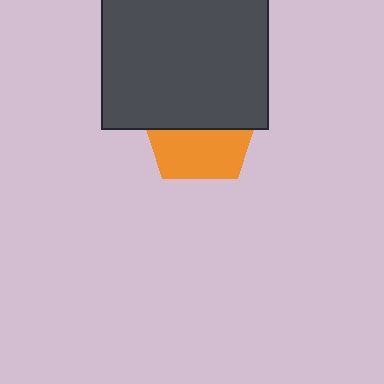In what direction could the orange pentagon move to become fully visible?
The orange pentagon could move down. That would shift it out from behind the dark gray square entirely.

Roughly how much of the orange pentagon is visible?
About half of it is visible (roughly 47%).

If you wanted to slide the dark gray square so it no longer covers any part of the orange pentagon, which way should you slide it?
Slide it up — that is the most direct way to separate the two shapes.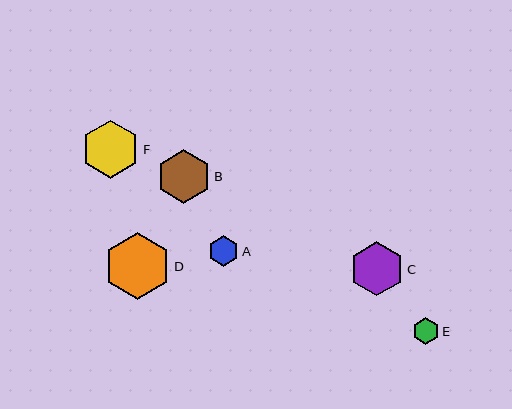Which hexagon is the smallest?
Hexagon E is the smallest with a size of approximately 27 pixels.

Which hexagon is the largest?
Hexagon D is the largest with a size of approximately 67 pixels.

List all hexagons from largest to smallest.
From largest to smallest: D, F, C, B, A, E.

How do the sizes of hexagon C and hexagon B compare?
Hexagon C and hexagon B are approximately the same size.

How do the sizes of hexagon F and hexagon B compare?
Hexagon F and hexagon B are approximately the same size.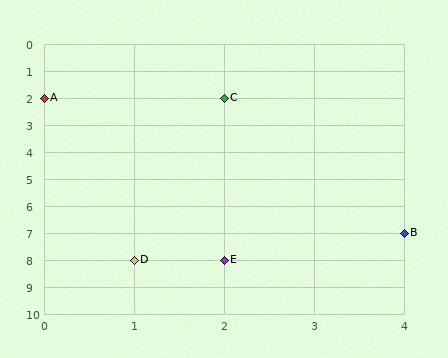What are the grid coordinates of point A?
Point A is at grid coordinates (0, 2).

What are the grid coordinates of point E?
Point E is at grid coordinates (2, 8).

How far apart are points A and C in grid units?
Points A and C are 2 columns apart.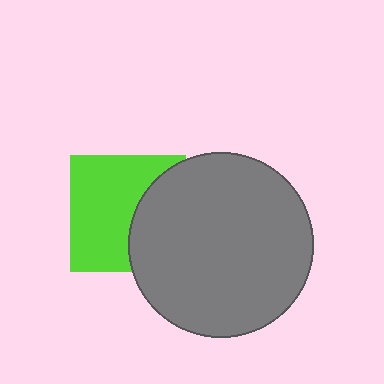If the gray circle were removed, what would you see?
You would see the complete lime square.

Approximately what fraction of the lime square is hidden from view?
Roughly 38% of the lime square is hidden behind the gray circle.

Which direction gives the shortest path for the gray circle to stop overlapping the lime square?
Moving right gives the shortest separation.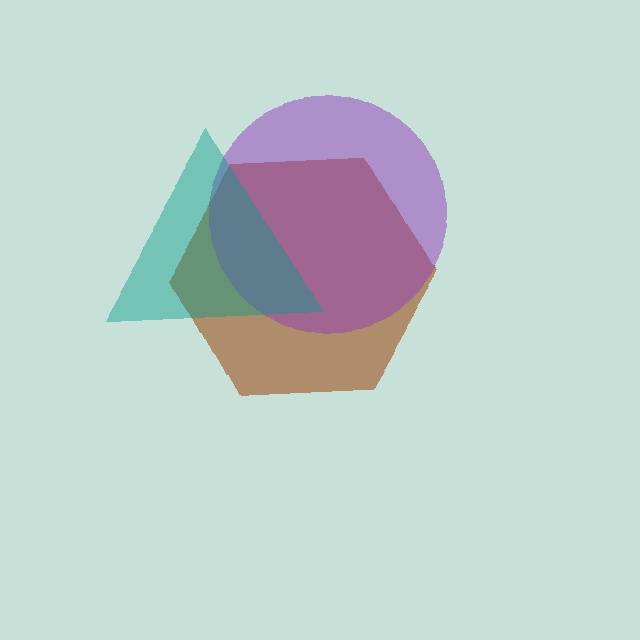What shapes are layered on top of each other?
The layered shapes are: a brown hexagon, a purple circle, a teal triangle.